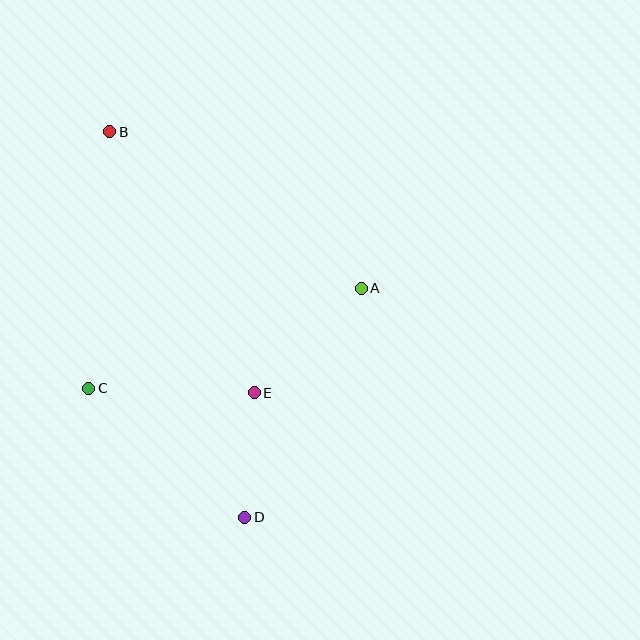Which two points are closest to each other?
Points D and E are closest to each other.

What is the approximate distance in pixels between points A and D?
The distance between A and D is approximately 257 pixels.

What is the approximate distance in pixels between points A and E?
The distance between A and E is approximately 150 pixels.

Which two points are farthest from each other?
Points B and D are farthest from each other.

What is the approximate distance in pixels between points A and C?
The distance between A and C is approximately 290 pixels.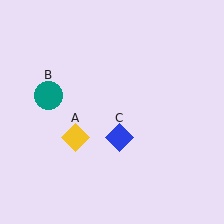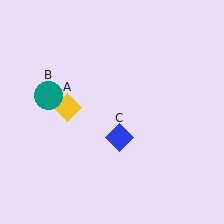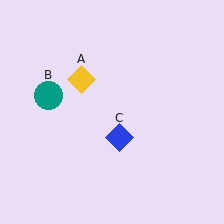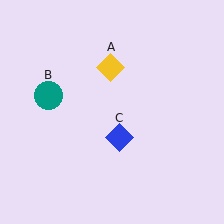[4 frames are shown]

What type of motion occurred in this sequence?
The yellow diamond (object A) rotated clockwise around the center of the scene.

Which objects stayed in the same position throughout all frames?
Teal circle (object B) and blue diamond (object C) remained stationary.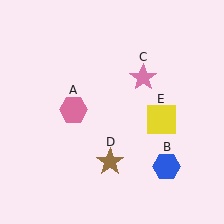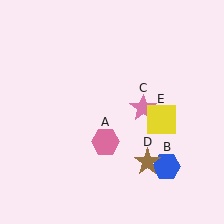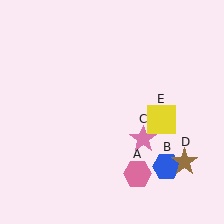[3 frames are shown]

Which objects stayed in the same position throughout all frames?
Blue hexagon (object B) and yellow square (object E) remained stationary.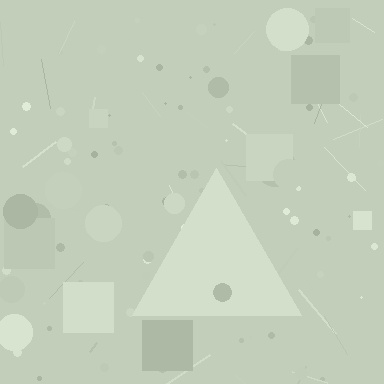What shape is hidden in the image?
A triangle is hidden in the image.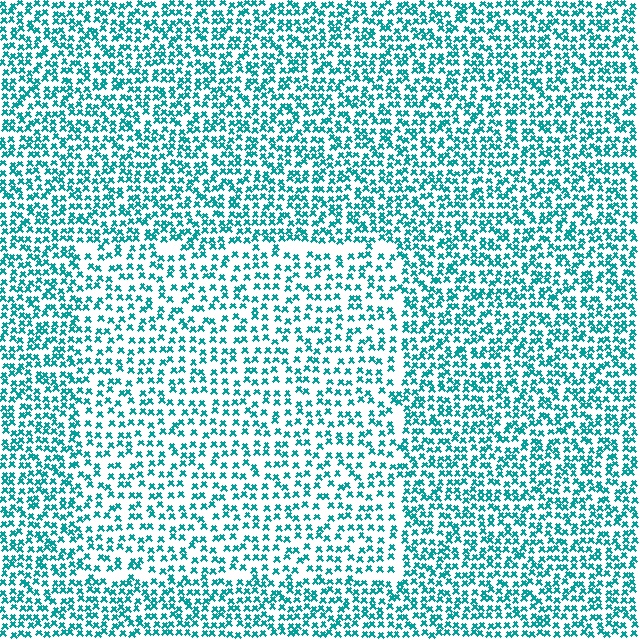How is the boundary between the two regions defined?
The boundary is defined by a change in element density (approximately 1.5x ratio). All elements are the same color, size, and shape.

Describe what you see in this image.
The image contains small teal elements arranged at two different densities. A rectangle-shaped region is visible where the elements are less densely packed than the surrounding area.